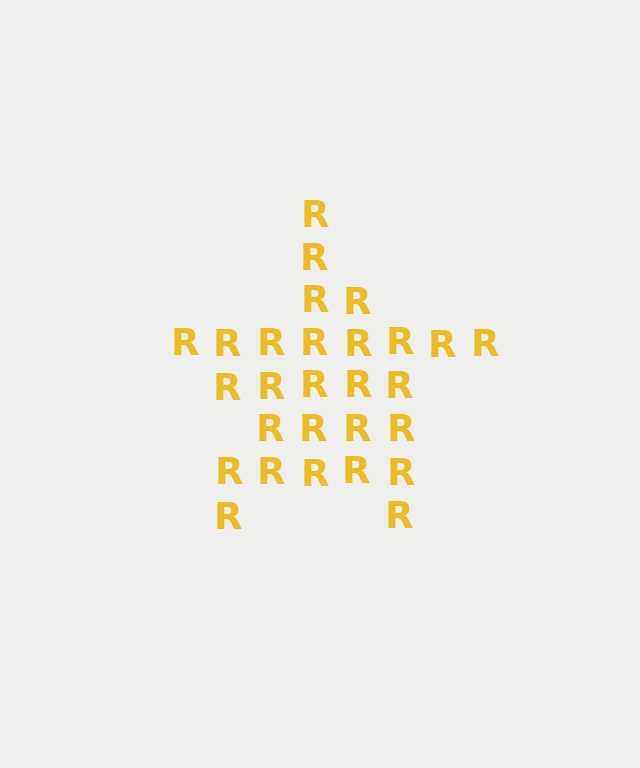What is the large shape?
The large shape is a star.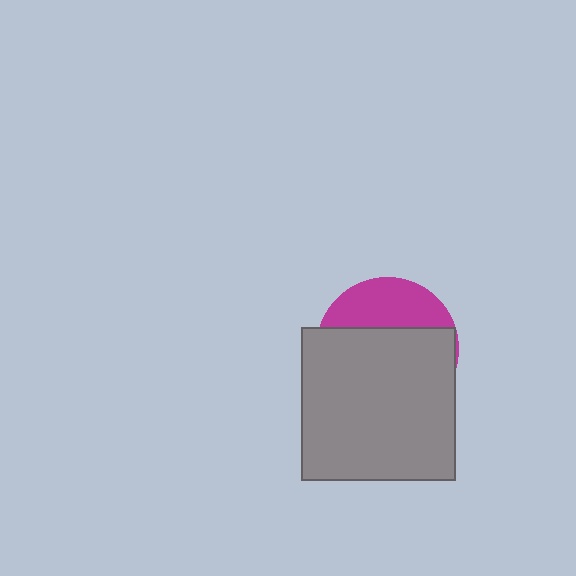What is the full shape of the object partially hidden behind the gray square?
The partially hidden object is a magenta circle.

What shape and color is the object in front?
The object in front is a gray square.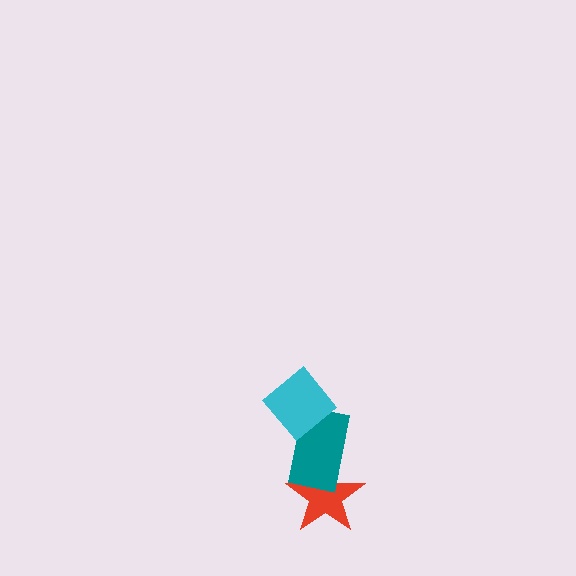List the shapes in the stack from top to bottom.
From top to bottom: the cyan diamond, the teal rectangle, the red star.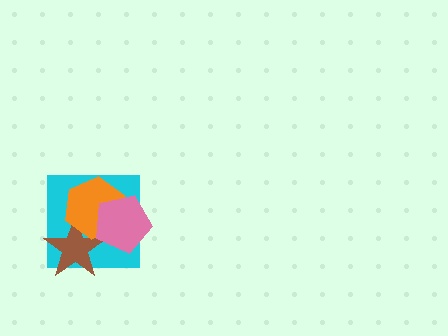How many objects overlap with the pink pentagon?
3 objects overlap with the pink pentagon.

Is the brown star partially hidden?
Yes, it is partially covered by another shape.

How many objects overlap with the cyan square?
3 objects overlap with the cyan square.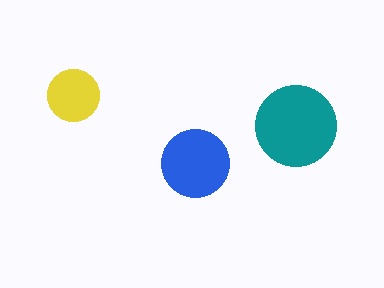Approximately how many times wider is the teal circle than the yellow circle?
About 1.5 times wider.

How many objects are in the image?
There are 3 objects in the image.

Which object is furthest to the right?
The teal circle is rightmost.